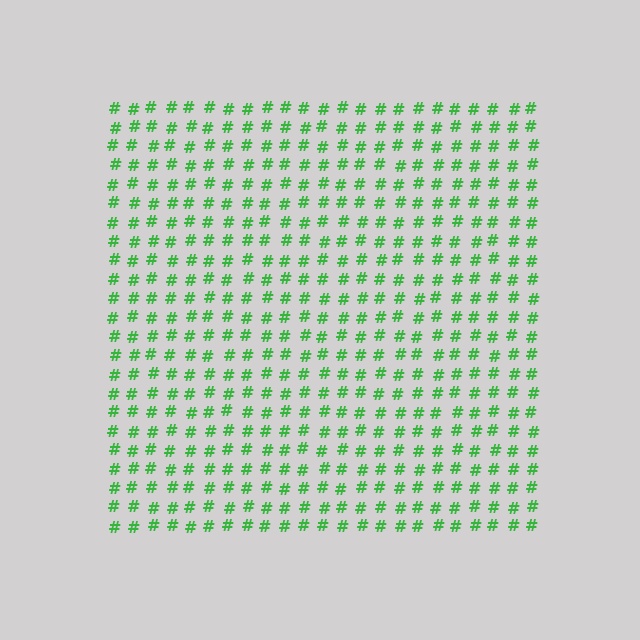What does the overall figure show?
The overall figure shows a square.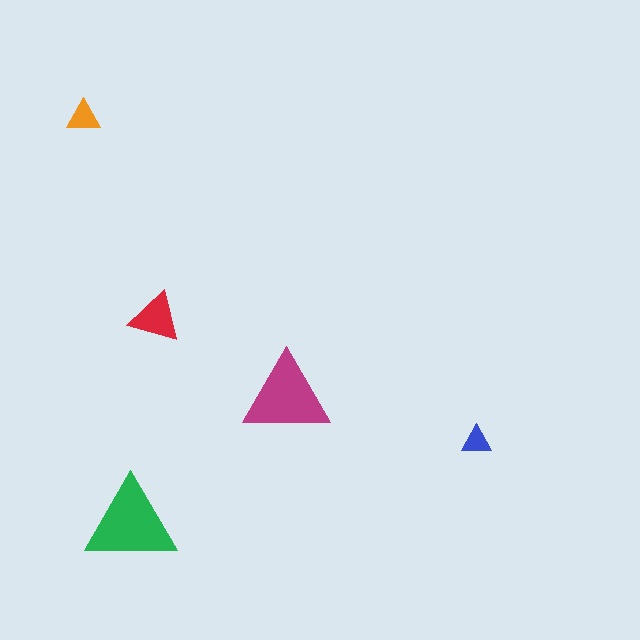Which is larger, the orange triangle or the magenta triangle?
The magenta one.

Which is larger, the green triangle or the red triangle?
The green one.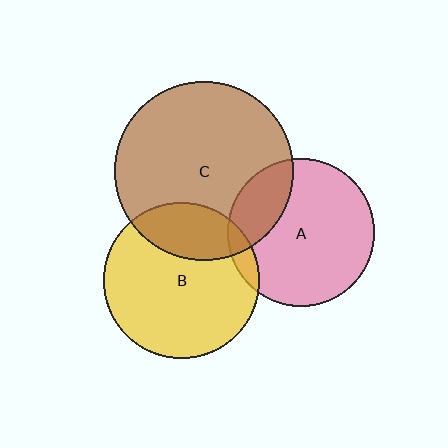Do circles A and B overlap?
Yes.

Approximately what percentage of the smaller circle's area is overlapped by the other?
Approximately 10%.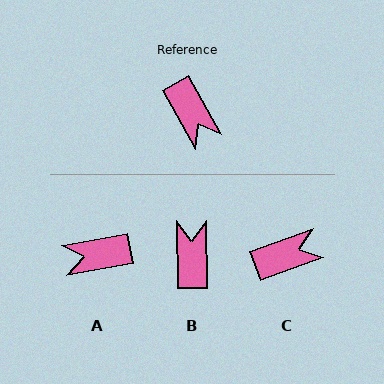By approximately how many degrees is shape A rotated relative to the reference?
Approximately 108 degrees clockwise.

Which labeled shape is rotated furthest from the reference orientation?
B, about 152 degrees away.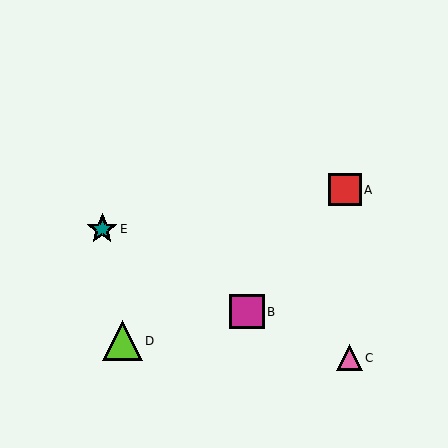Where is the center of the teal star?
The center of the teal star is at (102, 229).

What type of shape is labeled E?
Shape E is a teal star.